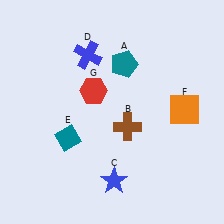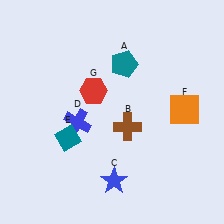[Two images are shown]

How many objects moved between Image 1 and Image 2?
1 object moved between the two images.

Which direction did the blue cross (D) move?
The blue cross (D) moved down.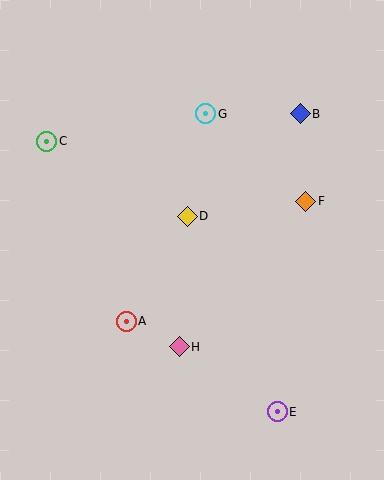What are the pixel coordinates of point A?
Point A is at (126, 321).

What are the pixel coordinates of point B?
Point B is at (300, 114).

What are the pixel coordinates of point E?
Point E is at (277, 412).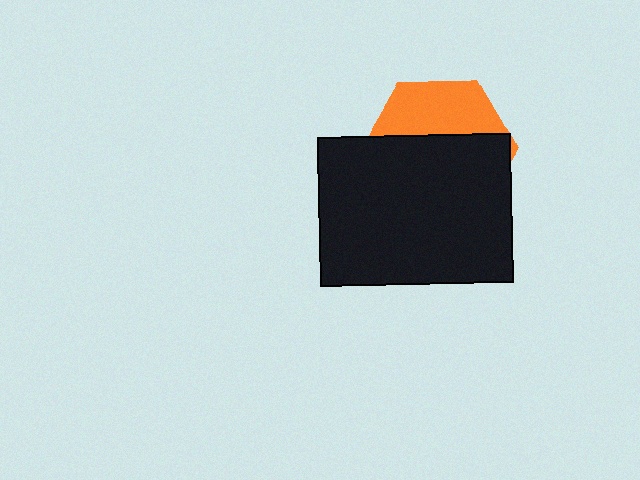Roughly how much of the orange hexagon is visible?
A small part of it is visible (roughly 37%).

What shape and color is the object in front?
The object in front is a black rectangle.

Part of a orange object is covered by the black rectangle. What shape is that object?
It is a hexagon.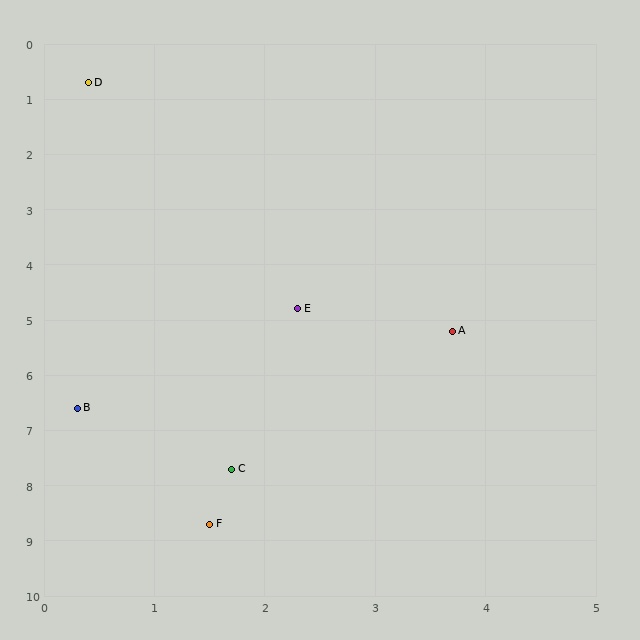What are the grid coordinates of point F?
Point F is at approximately (1.5, 8.7).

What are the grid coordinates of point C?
Point C is at approximately (1.7, 7.7).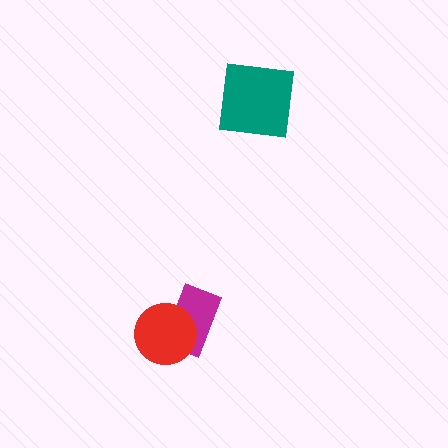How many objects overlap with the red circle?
1 object overlaps with the red circle.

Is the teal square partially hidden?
No, no other shape covers it.